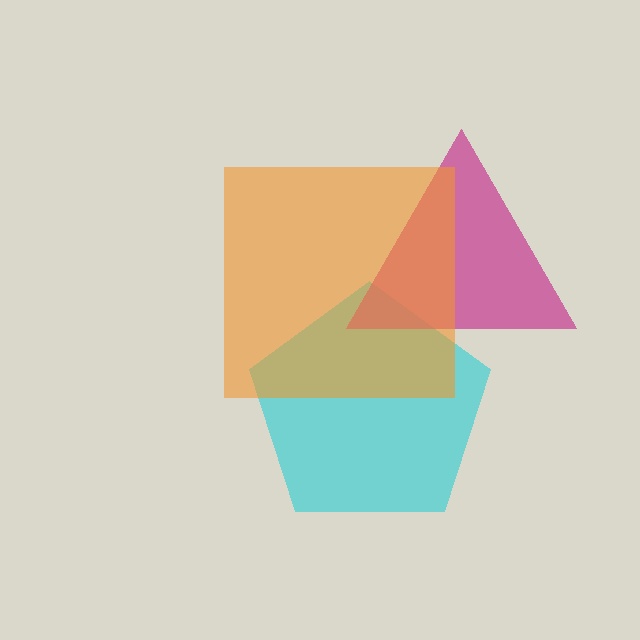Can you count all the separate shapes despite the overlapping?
Yes, there are 3 separate shapes.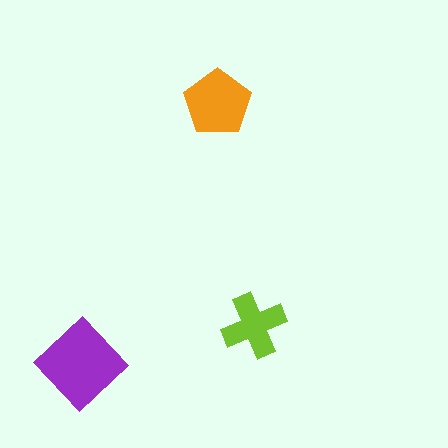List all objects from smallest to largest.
The lime cross, the orange pentagon, the purple diamond.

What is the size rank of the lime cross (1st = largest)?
3rd.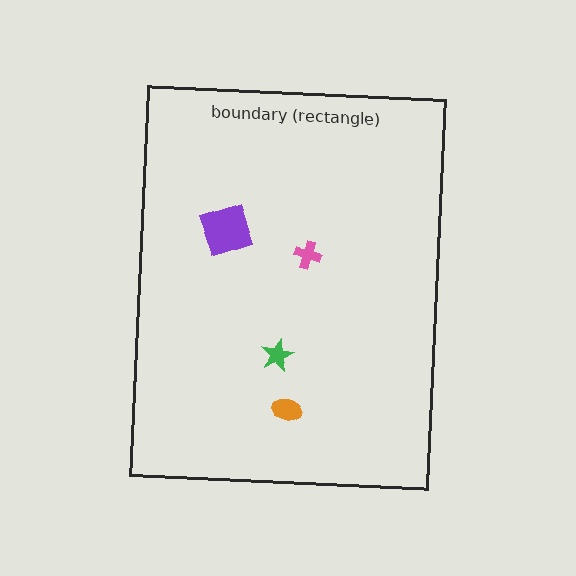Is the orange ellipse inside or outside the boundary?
Inside.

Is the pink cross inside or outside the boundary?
Inside.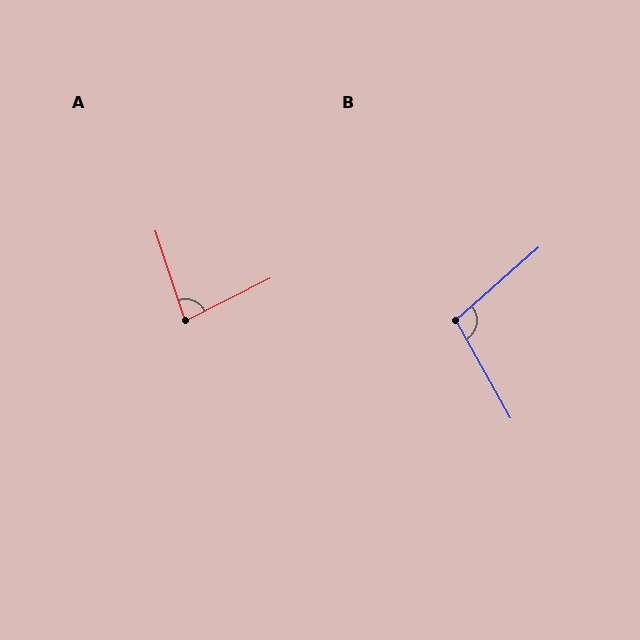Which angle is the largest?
B, at approximately 102 degrees.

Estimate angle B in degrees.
Approximately 102 degrees.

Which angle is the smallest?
A, at approximately 82 degrees.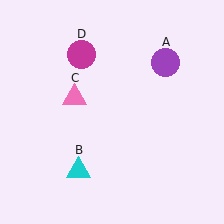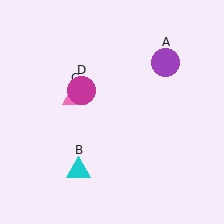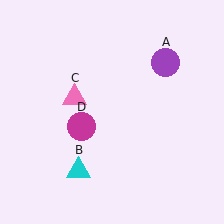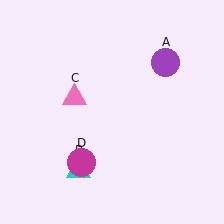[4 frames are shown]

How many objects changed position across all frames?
1 object changed position: magenta circle (object D).